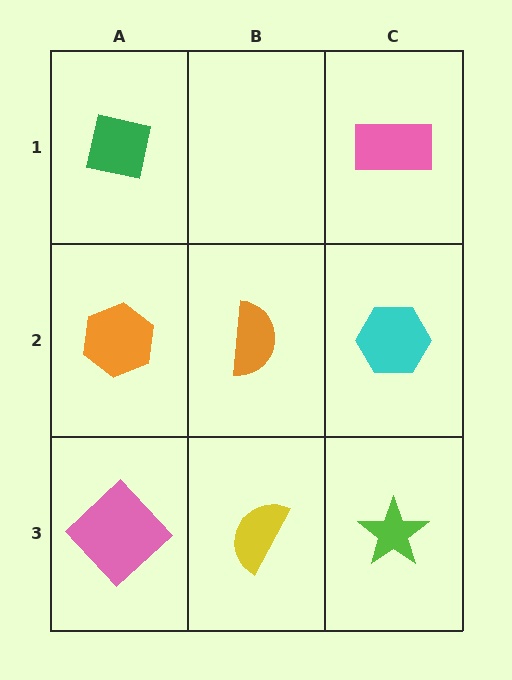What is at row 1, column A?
A green square.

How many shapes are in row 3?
3 shapes.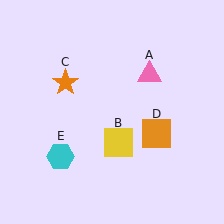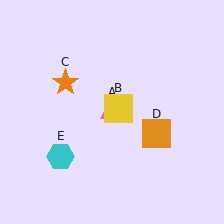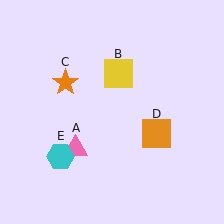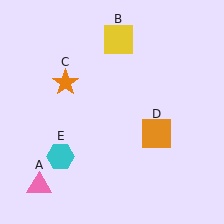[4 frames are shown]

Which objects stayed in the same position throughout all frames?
Orange star (object C) and orange square (object D) and cyan hexagon (object E) remained stationary.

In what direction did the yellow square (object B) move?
The yellow square (object B) moved up.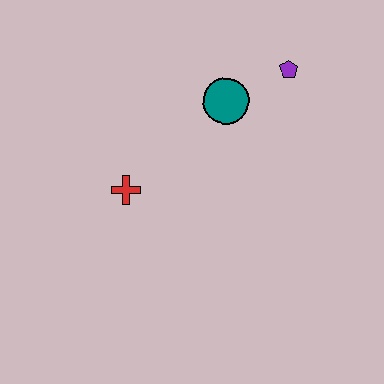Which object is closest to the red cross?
The teal circle is closest to the red cross.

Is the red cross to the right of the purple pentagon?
No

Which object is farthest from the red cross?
The purple pentagon is farthest from the red cross.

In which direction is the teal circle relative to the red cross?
The teal circle is to the right of the red cross.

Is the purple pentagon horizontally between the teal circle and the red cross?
No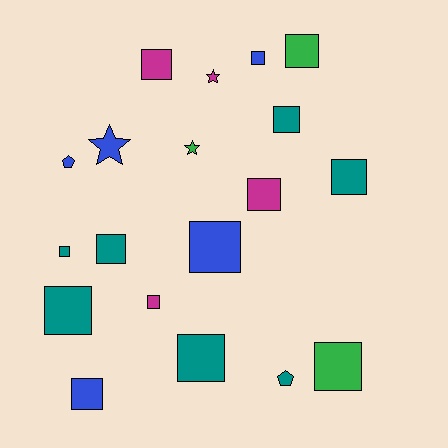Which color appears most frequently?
Teal, with 7 objects.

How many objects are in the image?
There are 19 objects.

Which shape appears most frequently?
Square, with 14 objects.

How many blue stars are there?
There is 1 blue star.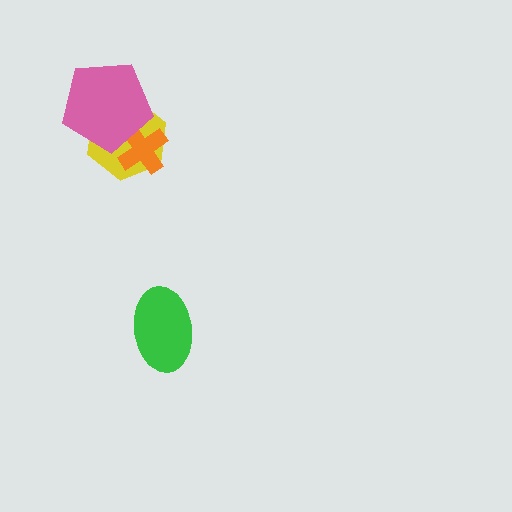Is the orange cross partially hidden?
Yes, it is partially covered by another shape.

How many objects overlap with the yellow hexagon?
2 objects overlap with the yellow hexagon.